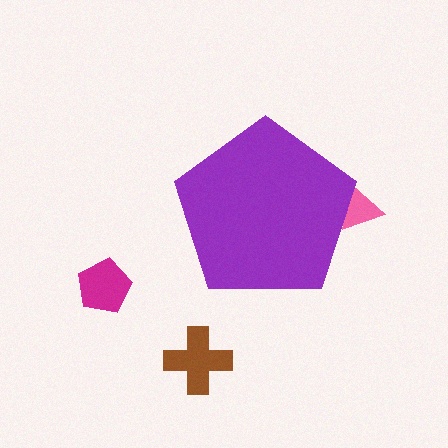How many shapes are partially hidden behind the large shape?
1 shape is partially hidden.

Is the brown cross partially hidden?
No, the brown cross is fully visible.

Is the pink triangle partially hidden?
Yes, the pink triangle is partially hidden behind the purple pentagon.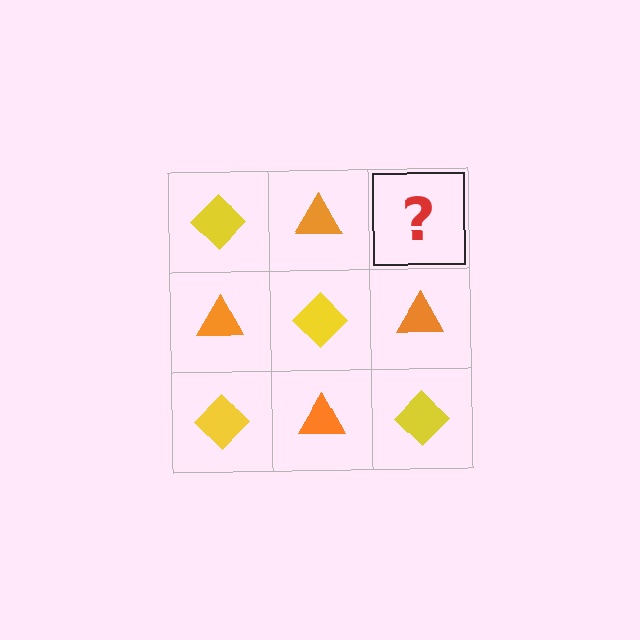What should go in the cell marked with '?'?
The missing cell should contain a yellow diamond.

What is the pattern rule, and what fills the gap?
The rule is that it alternates yellow diamond and orange triangle in a checkerboard pattern. The gap should be filled with a yellow diamond.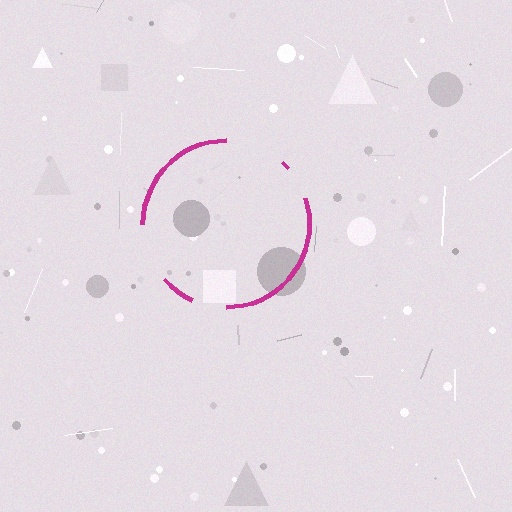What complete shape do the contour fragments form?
The contour fragments form a circle.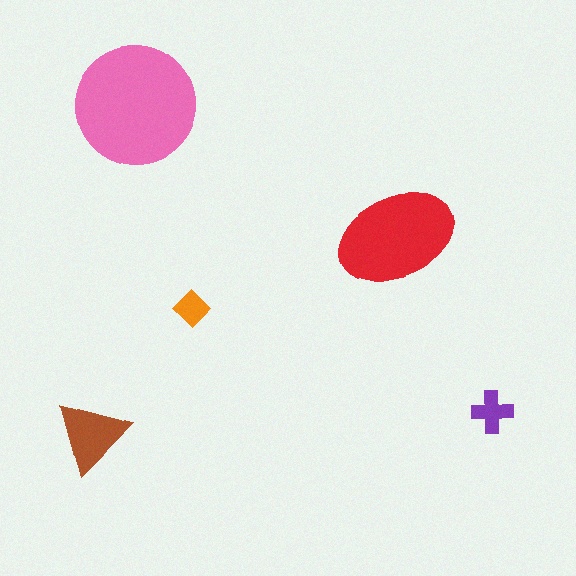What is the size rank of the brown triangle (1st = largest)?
3rd.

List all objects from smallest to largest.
The orange diamond, the purple cross, the brown triangle, the red ellipse, the pink circle.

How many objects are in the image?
There are 5 objects in the image.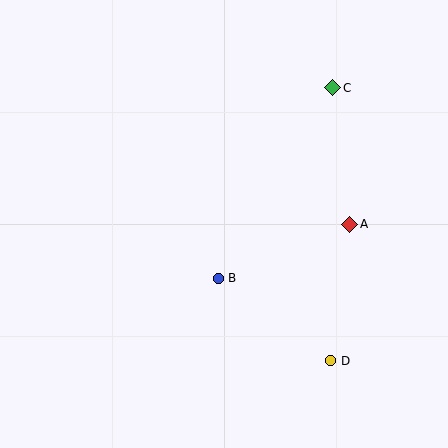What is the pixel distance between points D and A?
The distance between D and A is 138 pixels.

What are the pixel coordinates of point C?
Point C is at (333, 88).